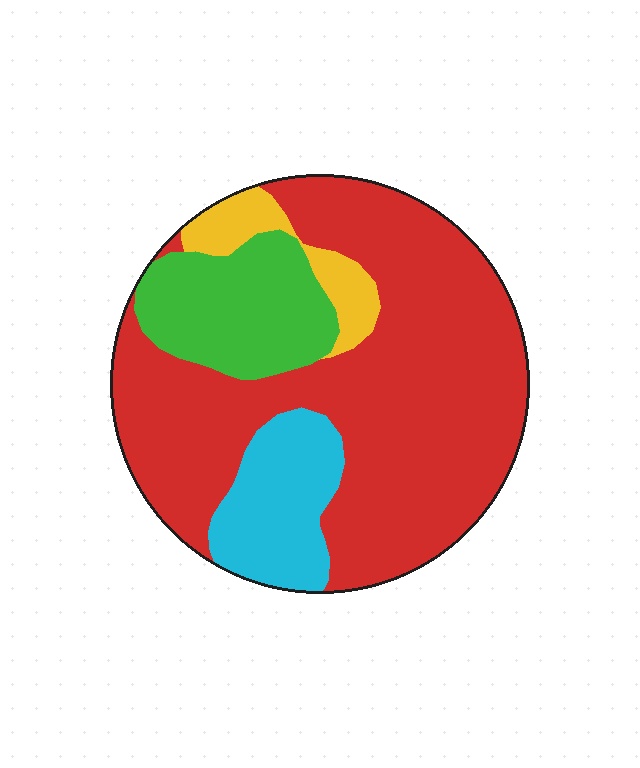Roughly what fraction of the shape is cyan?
Cyan covers roughly 15% of the shape.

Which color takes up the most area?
Red, at roughly 65%.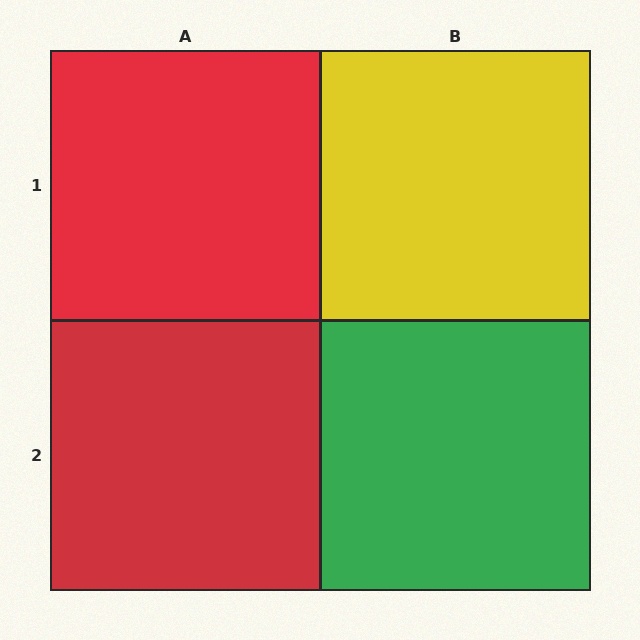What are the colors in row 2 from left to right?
Red, green.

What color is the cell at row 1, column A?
Red.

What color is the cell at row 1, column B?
Yellow.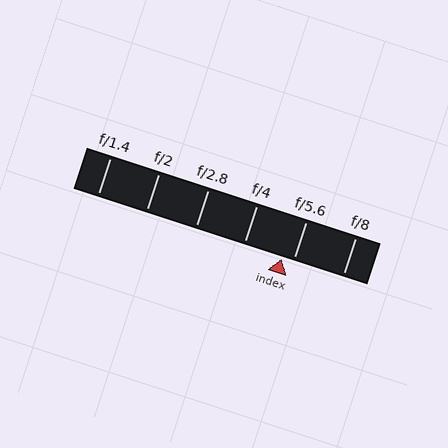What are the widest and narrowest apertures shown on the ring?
The widest aperture shown is f/1.4 and the narrowest is f/8.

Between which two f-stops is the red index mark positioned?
The index mark is between f/4 and f/5.6.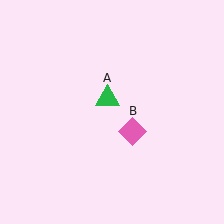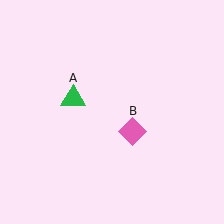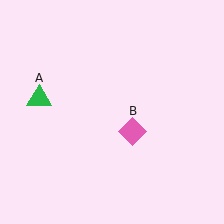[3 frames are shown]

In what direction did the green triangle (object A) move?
The green triangle (object A) moved left.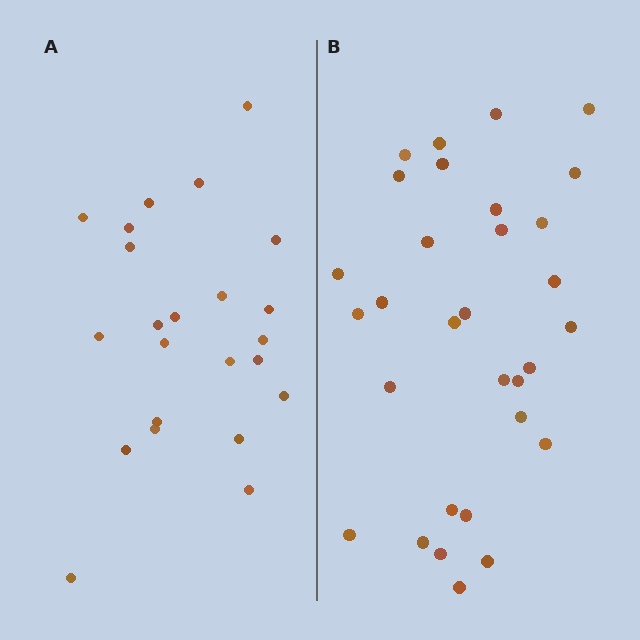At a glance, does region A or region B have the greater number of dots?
Region B (the right region) has more dots.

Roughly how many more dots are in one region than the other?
Region B has roughly 8 or so more dots than region A.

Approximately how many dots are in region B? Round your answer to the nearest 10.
About 30 dots. (The exact count is 31, which rounds to 30.)